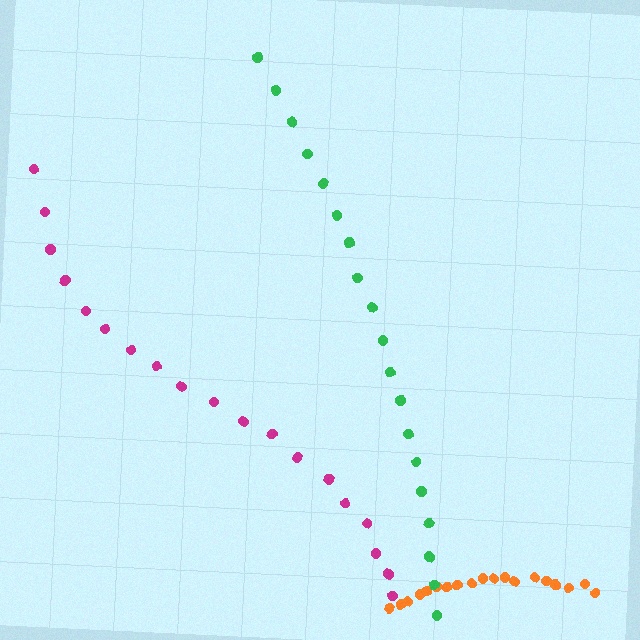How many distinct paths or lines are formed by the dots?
There are 3 distinct paths.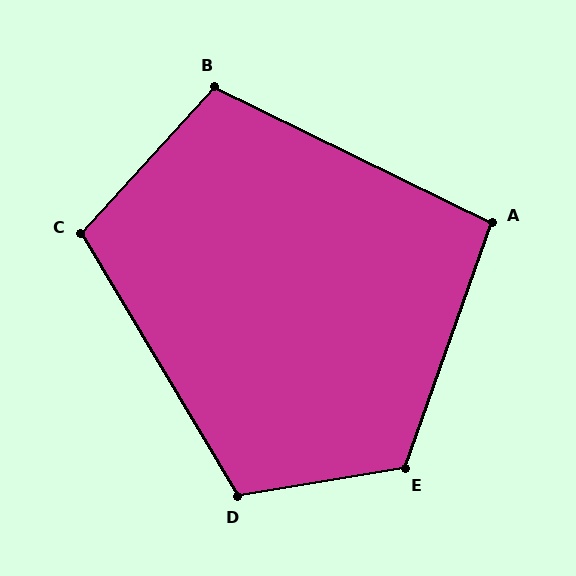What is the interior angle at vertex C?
Approximately 107 degrees (obtuse).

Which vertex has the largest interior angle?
E, at approximately 119 degrees.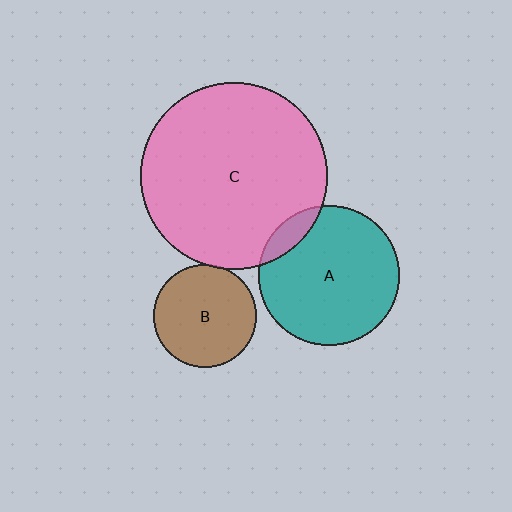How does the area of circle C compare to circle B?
Approximately 3.3 times.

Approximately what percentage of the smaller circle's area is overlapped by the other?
Approximately 10%.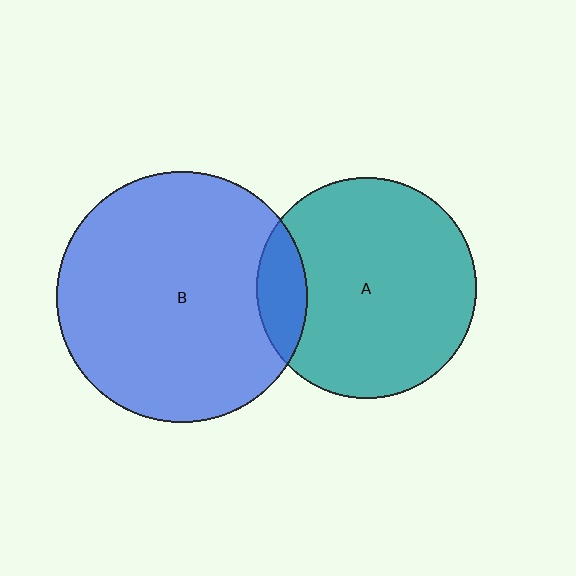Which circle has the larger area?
Circle B (blue).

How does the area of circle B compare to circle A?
Approximately 1.3 times.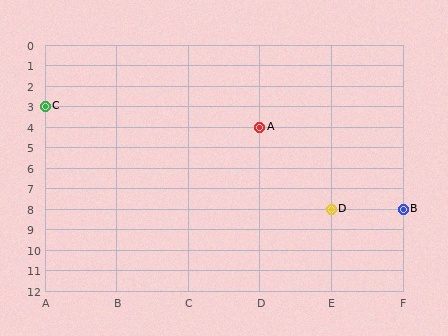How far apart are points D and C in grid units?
Points D and C are 4 columns and 5 rows apart (about 6.4 grid units diagonally).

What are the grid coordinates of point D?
Point D is at grid coordinates (E, 8).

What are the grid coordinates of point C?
Point C is at grid coordinates (A, 3).